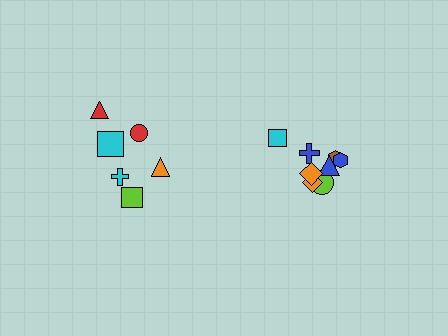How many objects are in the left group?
There are 6 objects.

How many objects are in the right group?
There are 8 objects.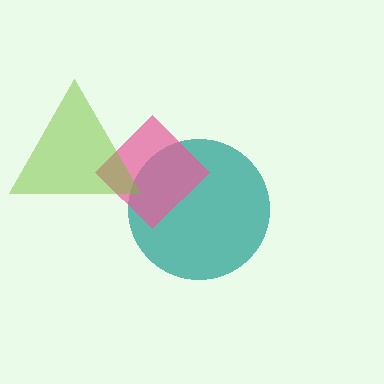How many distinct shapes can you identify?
There are 3 distinct shapes: a teal circle, a pink diamond, a lime triangle.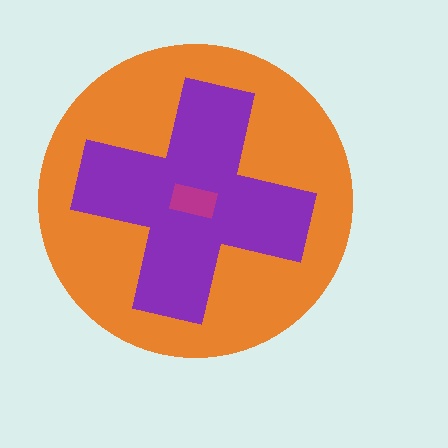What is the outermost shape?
The orange circle.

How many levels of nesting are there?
3.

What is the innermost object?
The magenta rectangle.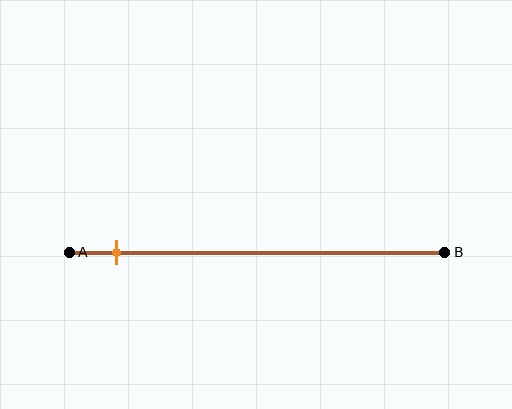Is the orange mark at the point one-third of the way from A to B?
No, the mark is at about 15% from A, not at the 33% one-third point.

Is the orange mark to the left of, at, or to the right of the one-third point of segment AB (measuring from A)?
The orange mark is to the left of the one-third point of segment AB.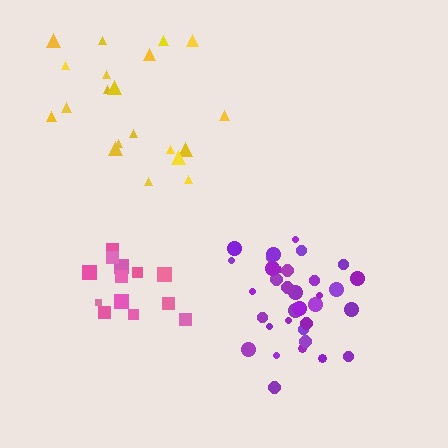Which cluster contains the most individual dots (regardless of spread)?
Purple (34).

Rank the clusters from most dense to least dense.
purple, pink, yellow.